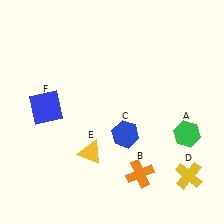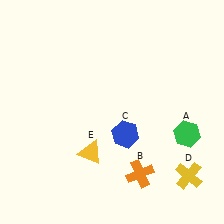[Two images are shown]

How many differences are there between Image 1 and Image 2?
There is 1 difference between the two images.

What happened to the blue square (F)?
The blue square (F) was removed in Image 2. It was in the top-left area of Image 1.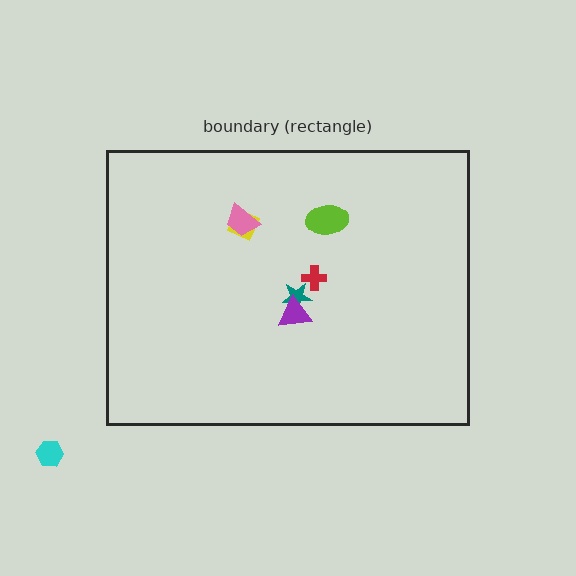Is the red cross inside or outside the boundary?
Inside.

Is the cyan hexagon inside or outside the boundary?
Outside.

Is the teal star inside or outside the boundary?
Inside.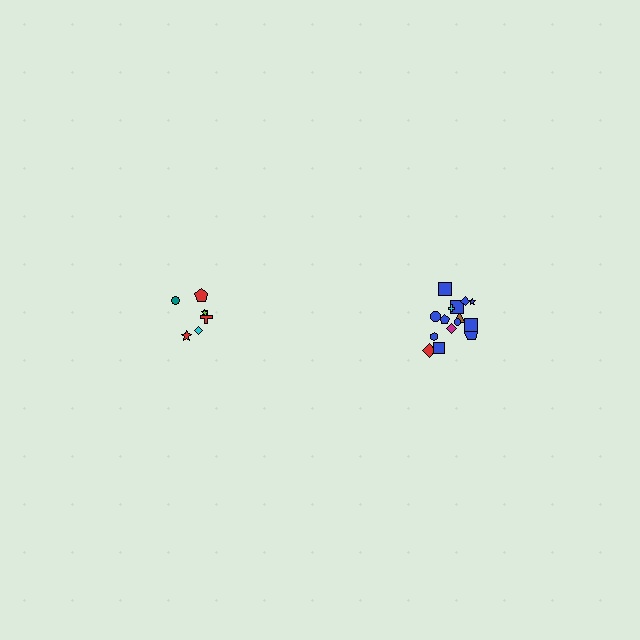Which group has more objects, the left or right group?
The right group.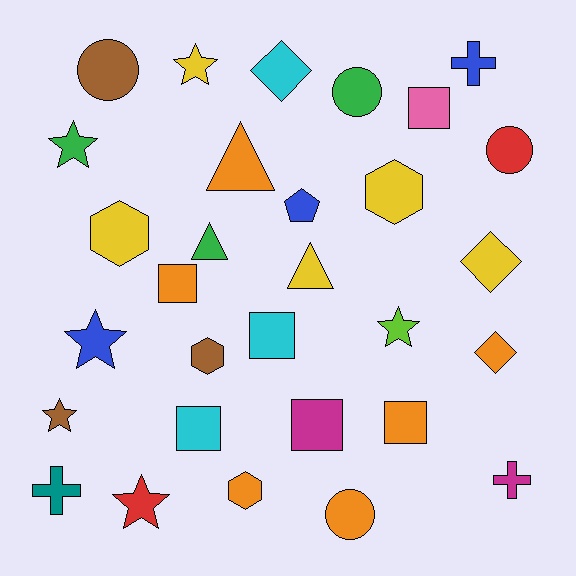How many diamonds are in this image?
There are 3 diamonds.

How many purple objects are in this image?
There are no purple objects.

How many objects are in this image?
There are 30 objects.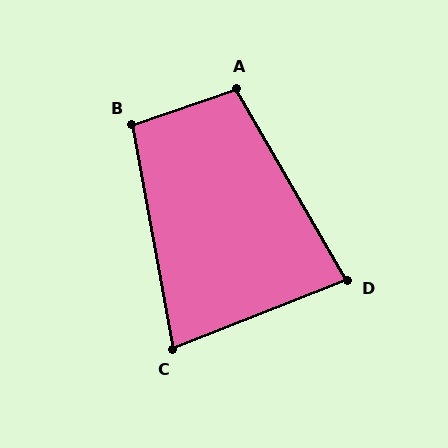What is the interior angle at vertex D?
Approximately 82 degrees (acute).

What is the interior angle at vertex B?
Approximately 98 degrees (obtuse).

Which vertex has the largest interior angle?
A, at approximately 101 degrees.